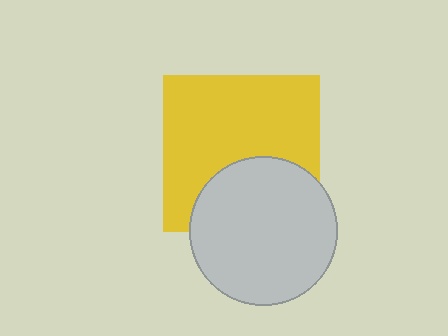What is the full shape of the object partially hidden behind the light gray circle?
The partially hidden object is a yellow square.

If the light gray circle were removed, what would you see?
You would see the complete yellow square.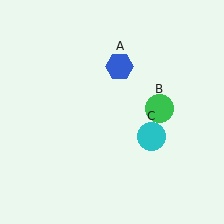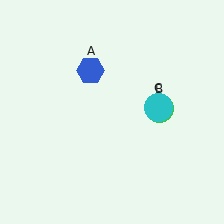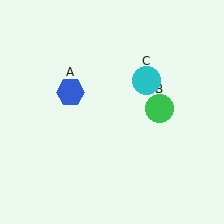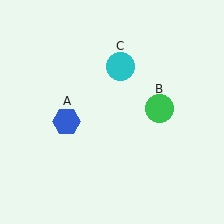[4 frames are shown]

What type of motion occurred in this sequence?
The blue hexagon (object A), cyan circle (object C) rotated counterclockwise around the center of the scene.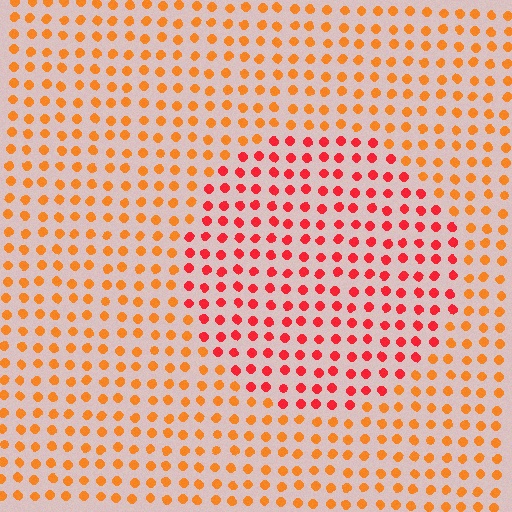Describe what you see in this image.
The image is filled with small orange elements in a uniform arrangement. A circle-shaped region is visible where the elements are tinted to a slightly different hue, forming a subtle color boundary.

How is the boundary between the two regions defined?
The boundary is defined purely by a slight shift in hue (about 33 degrees). Spacing, size, and orientation are identical on both sides.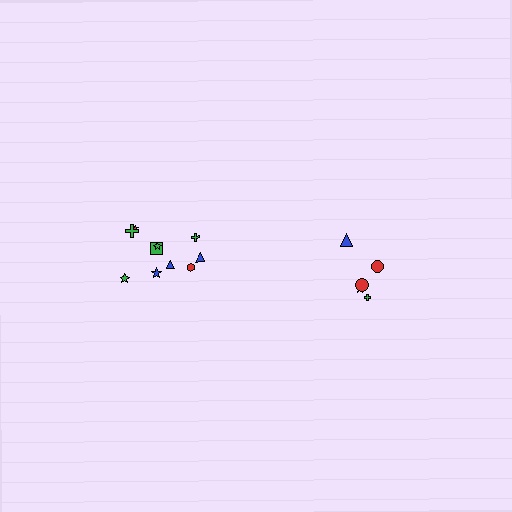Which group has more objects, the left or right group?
The left group.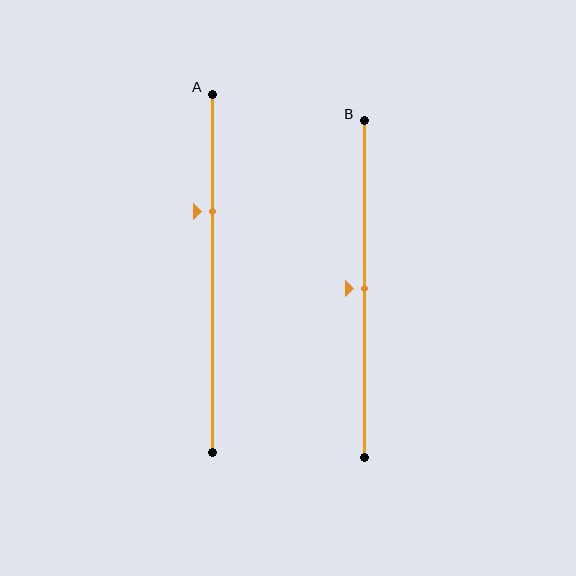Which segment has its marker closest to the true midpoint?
Segment B has its marker closest to the true midpoint.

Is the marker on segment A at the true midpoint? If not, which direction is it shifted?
No, the marker on segment A is shifted upward by about 17% of the segment length.